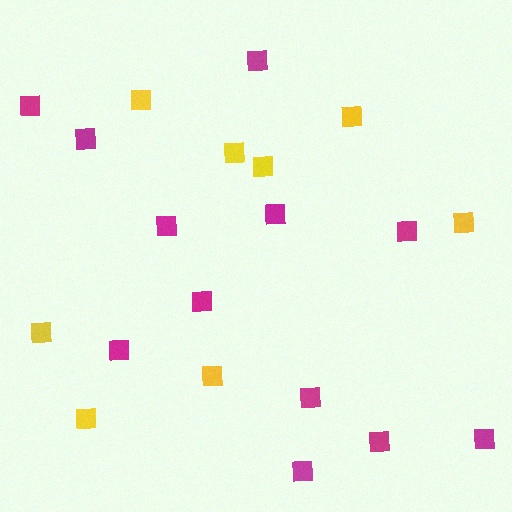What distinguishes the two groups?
There are 2 groups: one group of magenta squares (12) and one group of yellow squares (8).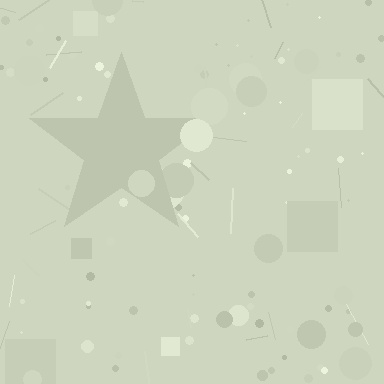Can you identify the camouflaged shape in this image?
The camouflaged shape is a star.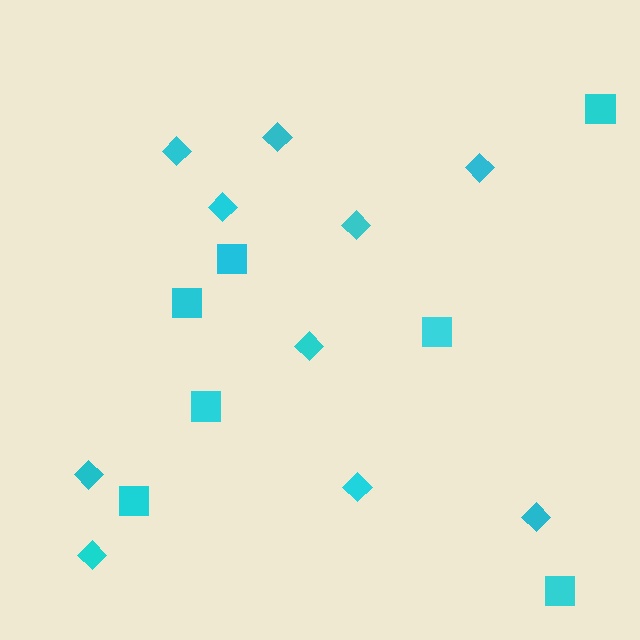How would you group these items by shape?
There are 2 groups: one group of squares (7) and one group of diamonds (10).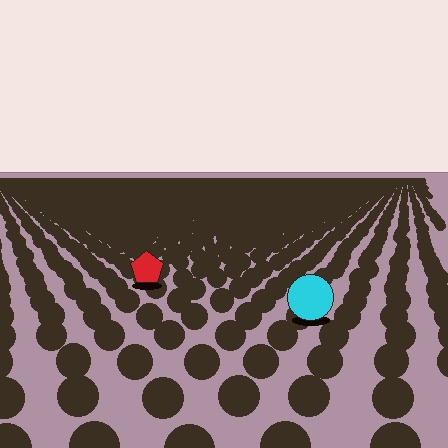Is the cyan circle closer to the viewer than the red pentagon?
Yes. The cyan circle is closer — you can tell from the texture gradient: the ground texture is coarser near it.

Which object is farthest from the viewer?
The red pentagon is farthest from the viewer. It appears smaller and the ground texture around it is denser.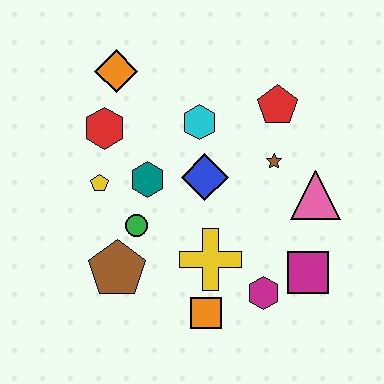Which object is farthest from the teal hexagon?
The magenta square is farthest from the teal hexagon.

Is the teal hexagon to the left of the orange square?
Yes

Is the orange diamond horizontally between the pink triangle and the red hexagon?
Yes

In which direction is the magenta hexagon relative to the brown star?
The magenta hexagon is below the brown star.